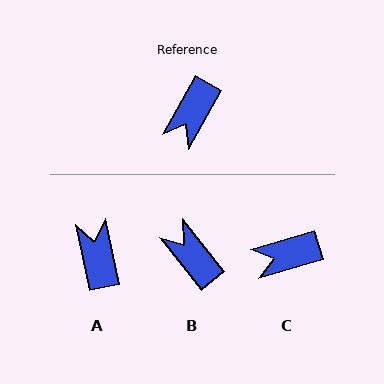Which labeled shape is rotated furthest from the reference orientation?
A, about 139 degrees away.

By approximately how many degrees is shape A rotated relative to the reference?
Approximately 139 degrees clockwise.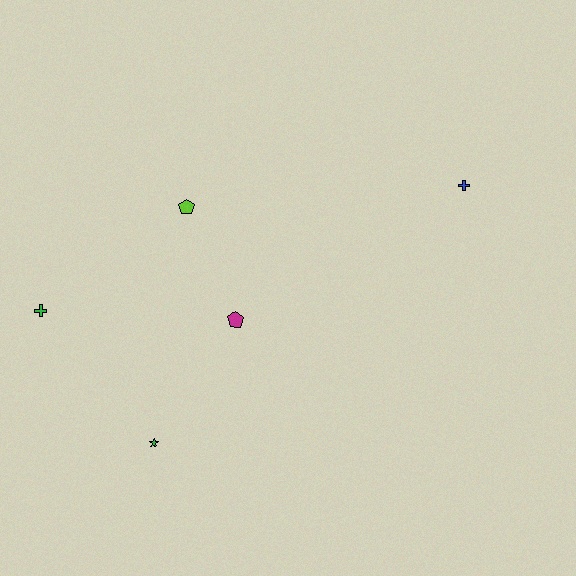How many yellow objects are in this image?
There are no yellow objects.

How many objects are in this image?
There are 5 objects.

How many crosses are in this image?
There are 2 crosses.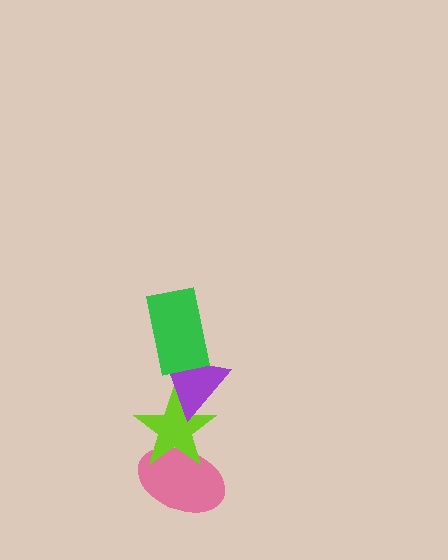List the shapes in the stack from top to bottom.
From top to bottom: the green rectangle, the purple triangle, the lime star, the pink ellipse.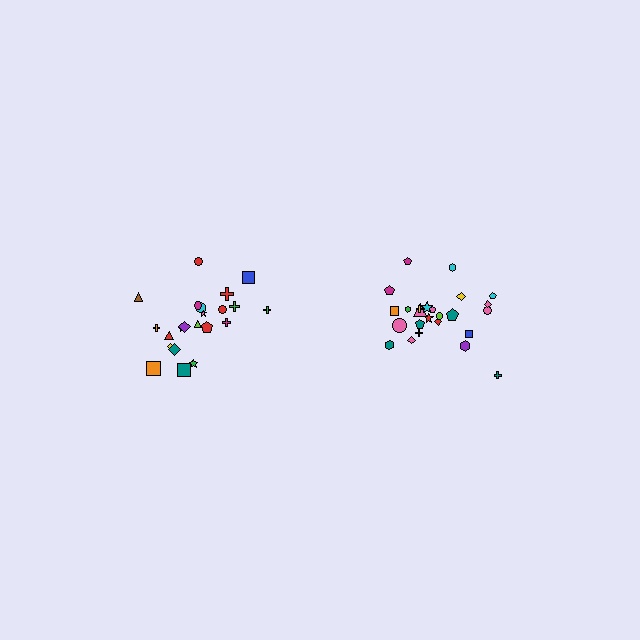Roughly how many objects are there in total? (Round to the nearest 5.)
Roughly 45 objects in total.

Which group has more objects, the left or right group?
The right group.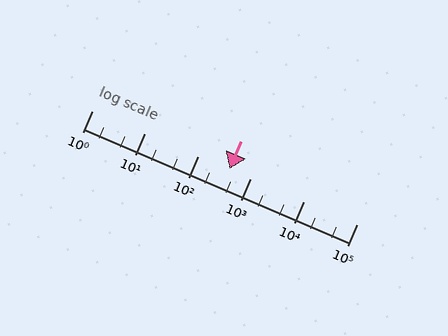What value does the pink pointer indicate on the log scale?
The pointer indicates approximately 400.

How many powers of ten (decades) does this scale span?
The scale spans 5 decades, from 1 to 100000.